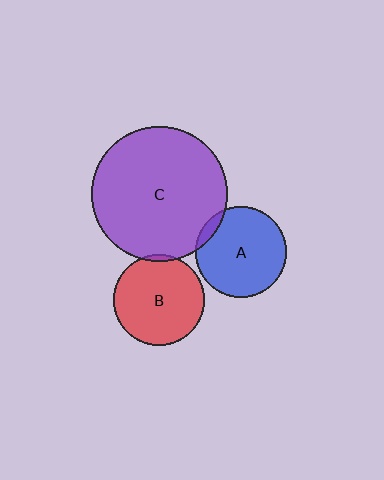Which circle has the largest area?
Circle C (purple).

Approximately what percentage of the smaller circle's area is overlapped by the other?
Approximately 5%.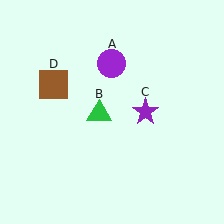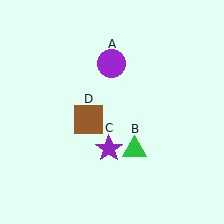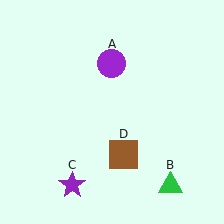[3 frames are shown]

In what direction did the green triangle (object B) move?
The green triangle (object B) moved down and to the right.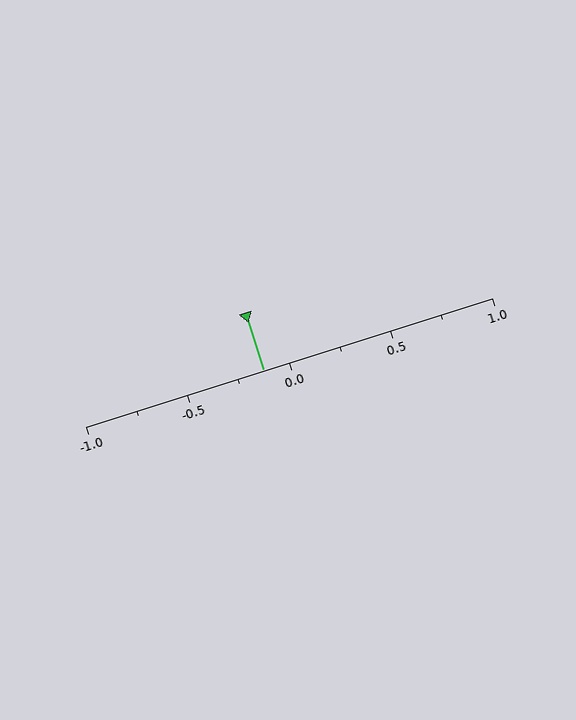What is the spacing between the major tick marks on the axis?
The major ticks are spaced 0.5 apart.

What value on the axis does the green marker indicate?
The marker indicates approximately -0.12.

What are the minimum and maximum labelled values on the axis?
The axis runs from -1.0 to 1.0.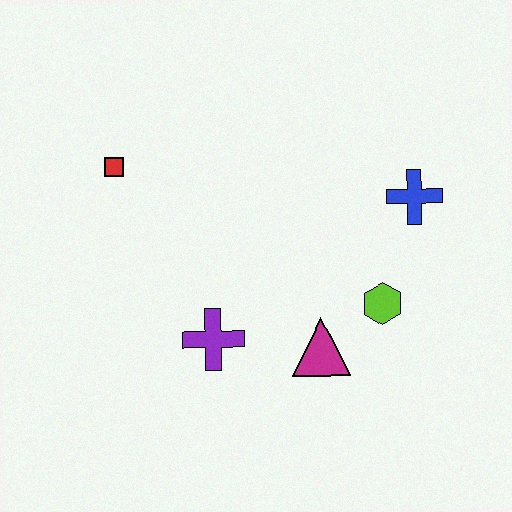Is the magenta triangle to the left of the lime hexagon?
Yes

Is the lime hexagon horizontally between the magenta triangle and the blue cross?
Yes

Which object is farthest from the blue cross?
The red square is farthest from the blue cross.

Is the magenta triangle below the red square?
Yes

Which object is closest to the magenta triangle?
The lime hexagon is closest to the magenta triangle.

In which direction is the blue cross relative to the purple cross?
The blue cross is to the right of the purple cross.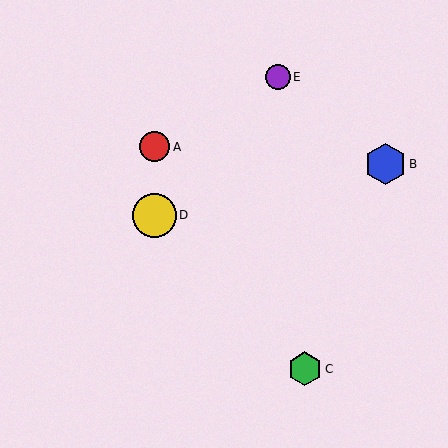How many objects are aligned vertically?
2 objects (A, D) are aligned vertically.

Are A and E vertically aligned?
No, A is at x≈154 and E is at x≈278.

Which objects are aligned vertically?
Objects A, D are aligned vertically.